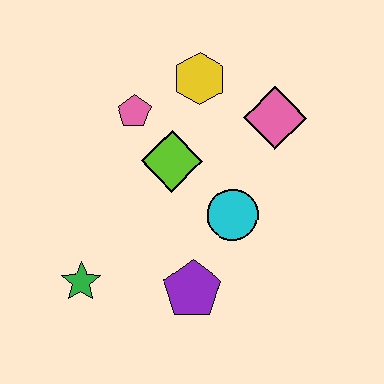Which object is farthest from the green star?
The pink diamond is farthest from the green star.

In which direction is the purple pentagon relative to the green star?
The purple pentagon is to the right of the green star.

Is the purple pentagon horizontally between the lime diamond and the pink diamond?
Yes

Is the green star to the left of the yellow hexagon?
Yes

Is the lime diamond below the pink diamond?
Yes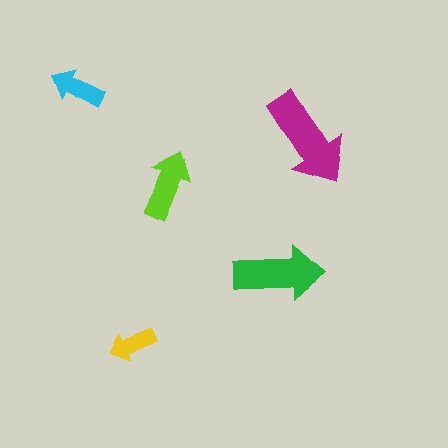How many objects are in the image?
There are 5 objects in the image.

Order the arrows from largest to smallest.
the magenta one, the green one, the lime one, the cyan one, the yellow one.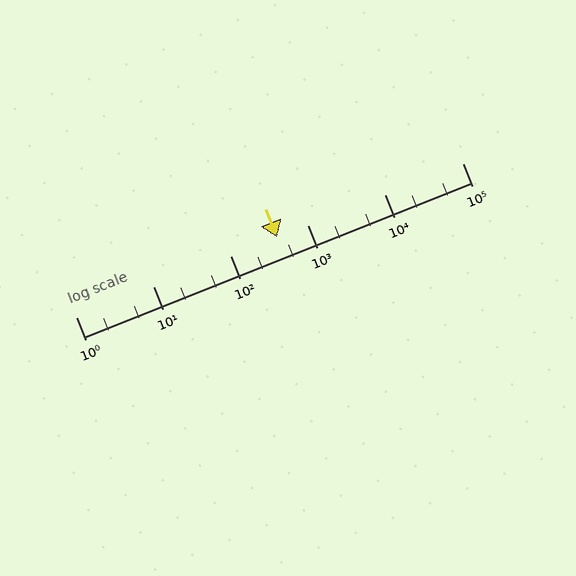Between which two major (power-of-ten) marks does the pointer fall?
The pointer is between 100 and 1000.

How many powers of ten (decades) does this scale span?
The scale spans 5 decades, from 1 to 100000.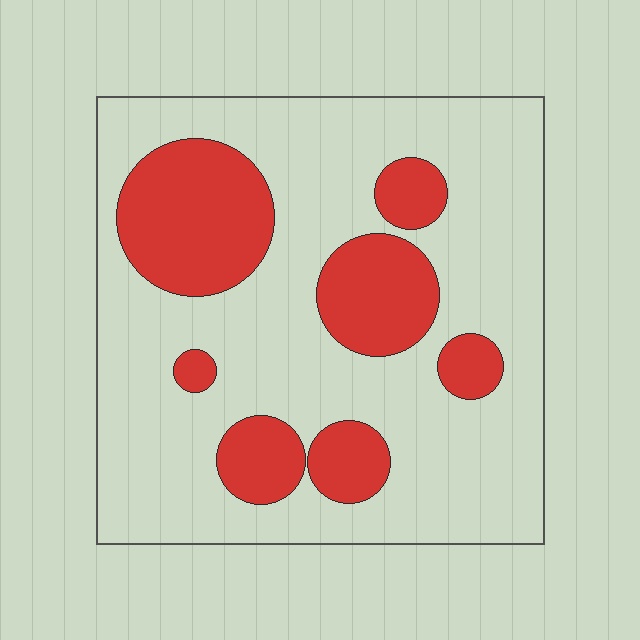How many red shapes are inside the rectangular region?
7.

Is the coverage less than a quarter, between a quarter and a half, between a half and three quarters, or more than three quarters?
Between a quarter and a half.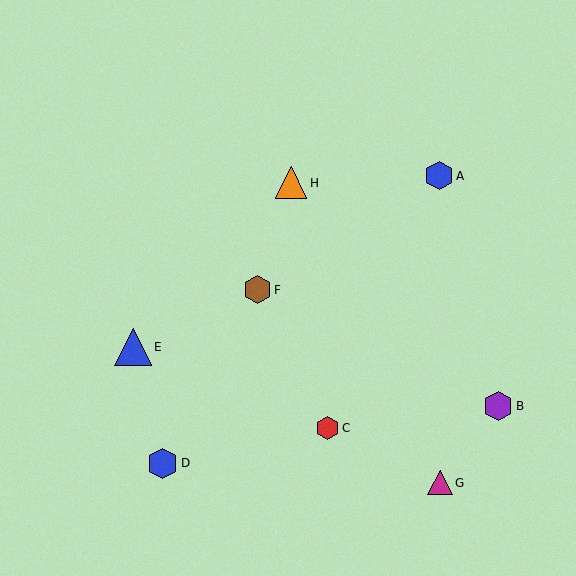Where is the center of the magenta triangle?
The center of the magenta triangle is at (440, 483).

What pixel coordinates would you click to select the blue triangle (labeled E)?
Click at (133, 347) to select the blue triangle E.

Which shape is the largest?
The blue triangle (labeled E) is the largest.